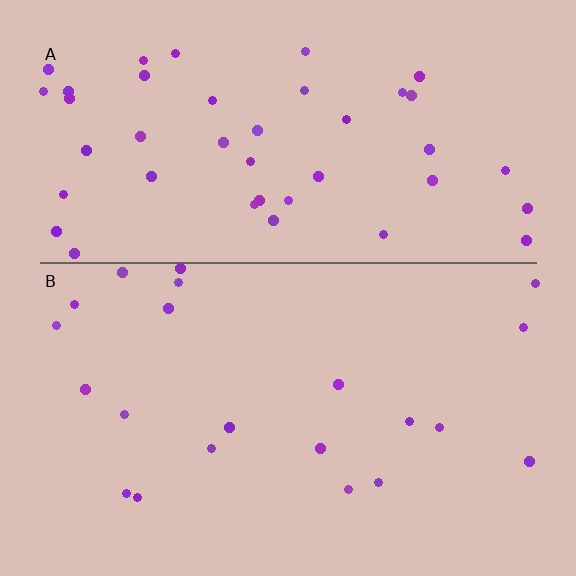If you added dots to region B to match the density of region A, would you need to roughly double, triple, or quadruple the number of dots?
Approximately double.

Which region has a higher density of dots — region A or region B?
A (the top).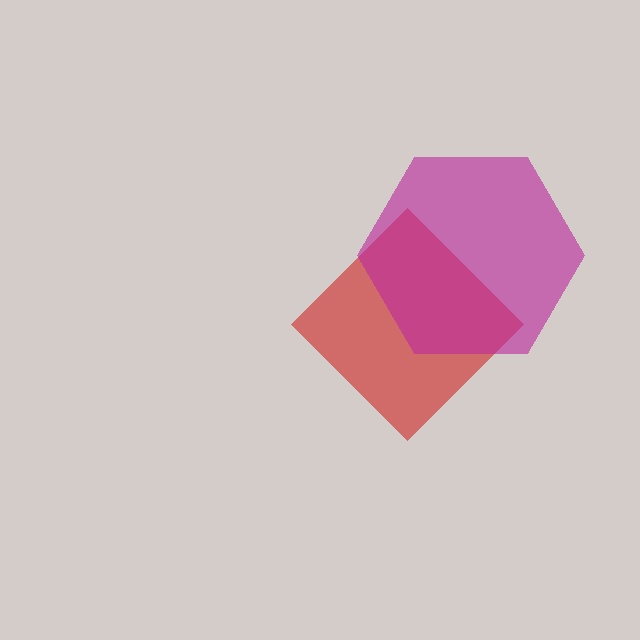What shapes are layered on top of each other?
The layered shapes are: a red diamond, a magenta hexagon.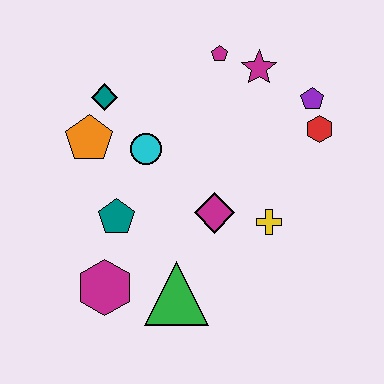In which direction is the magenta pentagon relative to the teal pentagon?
The magenta pentagon is above the teal pentagon.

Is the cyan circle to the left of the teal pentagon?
No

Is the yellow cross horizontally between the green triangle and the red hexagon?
Yes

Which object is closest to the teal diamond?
The orange pentagon is closest to the teal diamond.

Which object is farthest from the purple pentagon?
The magenta hexagon is farthest from the purple pentagon.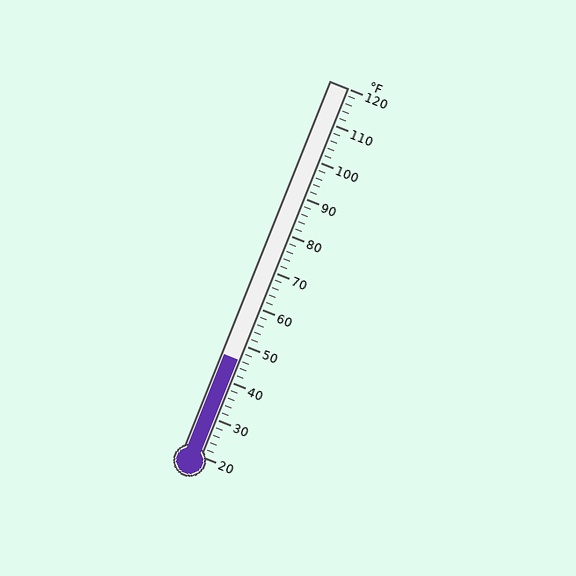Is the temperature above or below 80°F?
The temperature is below 80°F.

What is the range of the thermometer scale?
The thermometer scale ranges from 20°F to 120°F.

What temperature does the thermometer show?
The thermometer shows approximately 46°F.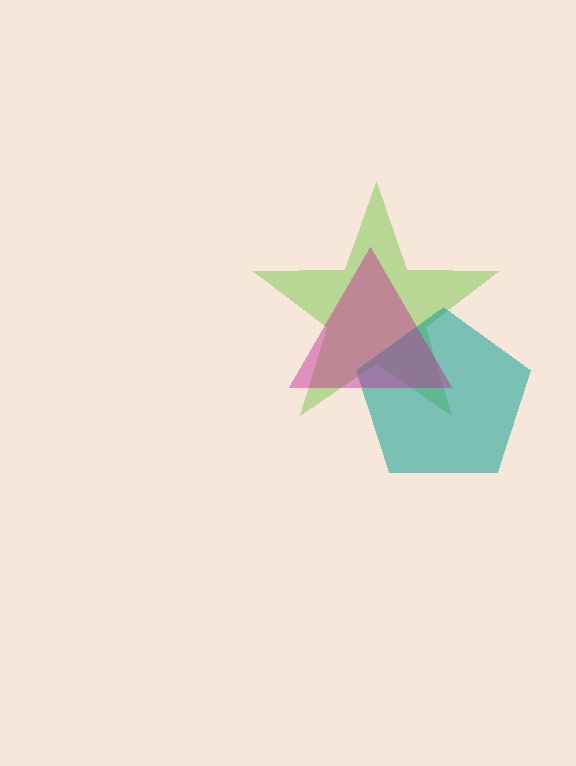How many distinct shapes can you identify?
There are 3 distinct shapes: a lime star, a teal pentagon, a magenta triangle.